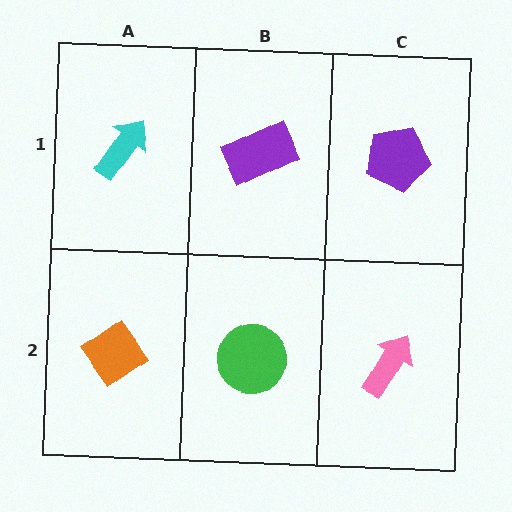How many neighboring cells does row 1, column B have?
3.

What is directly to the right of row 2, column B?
A pink arrow.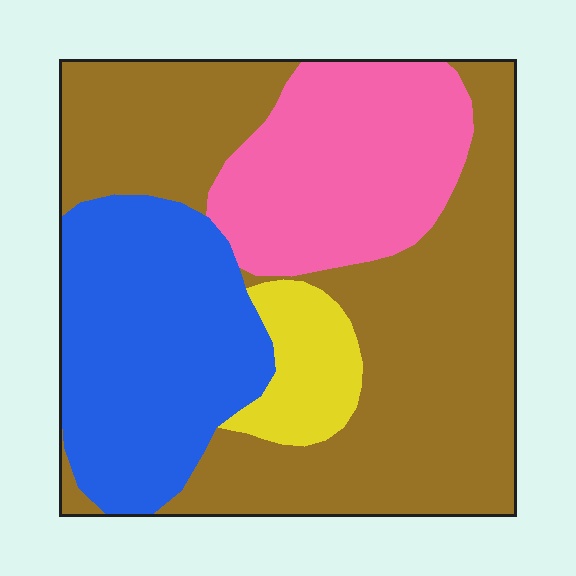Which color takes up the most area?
Brown, at roughly 45%.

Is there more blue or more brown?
Brown.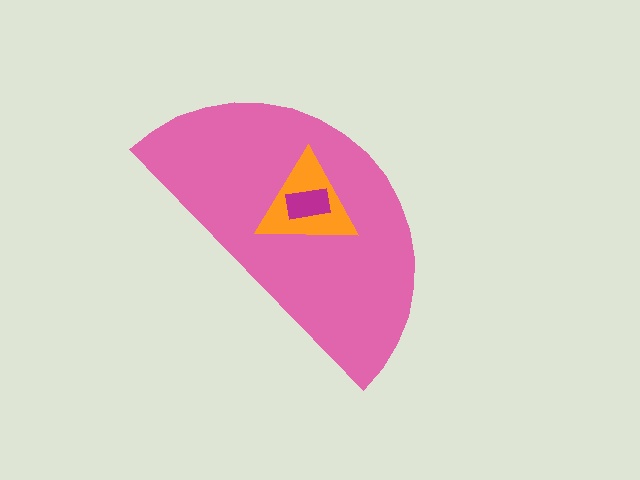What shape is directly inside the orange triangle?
The magenta rectangle.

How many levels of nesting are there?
3.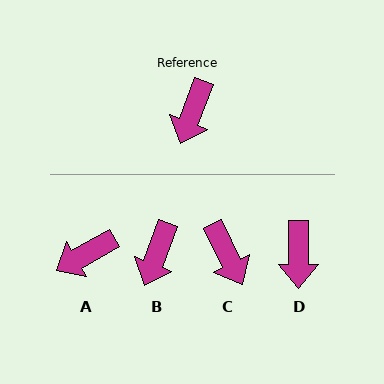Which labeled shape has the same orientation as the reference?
B.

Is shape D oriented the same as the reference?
No, it is off by about 21 degrees.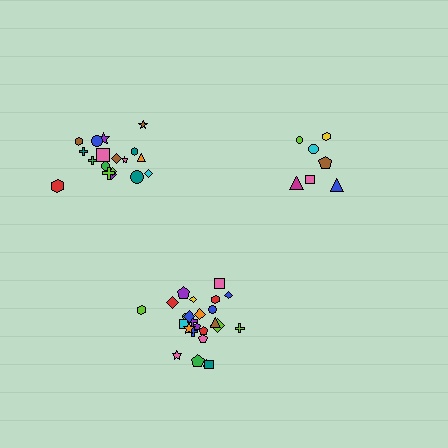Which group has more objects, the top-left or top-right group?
The top-left group.